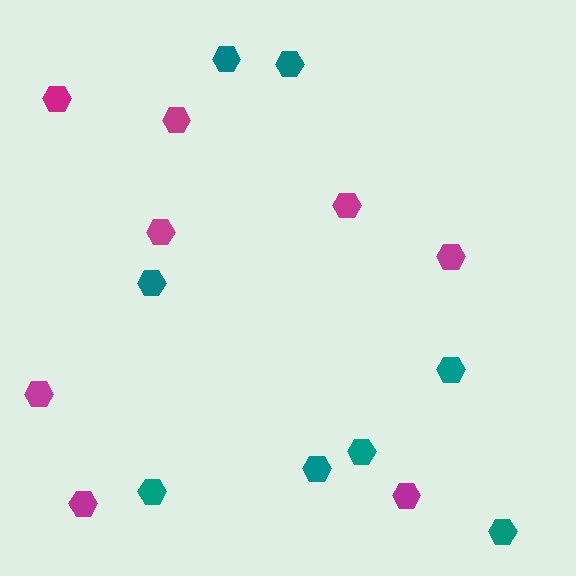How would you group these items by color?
There are 2 groups: one group of teal hexagons (8) and one group of magenta hexagons (8).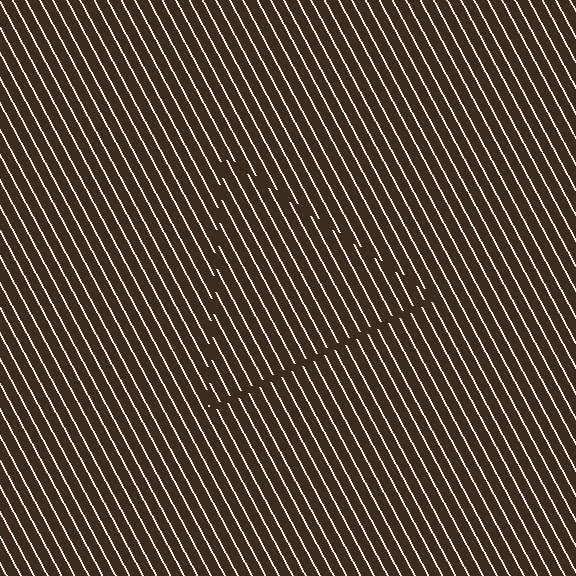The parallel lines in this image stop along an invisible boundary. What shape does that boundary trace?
An illusory triangle. The interior of the shape contains the same grating, shifted by half a period — the contour is defined by the phase discontinuity where line-ends from the inner and outer gratings abut.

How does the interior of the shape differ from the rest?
The interior of the shape contains the same grating, shifted by half a period — the contour is defined by the phase discontinuity where line-ends from the inner and outer gratings abut.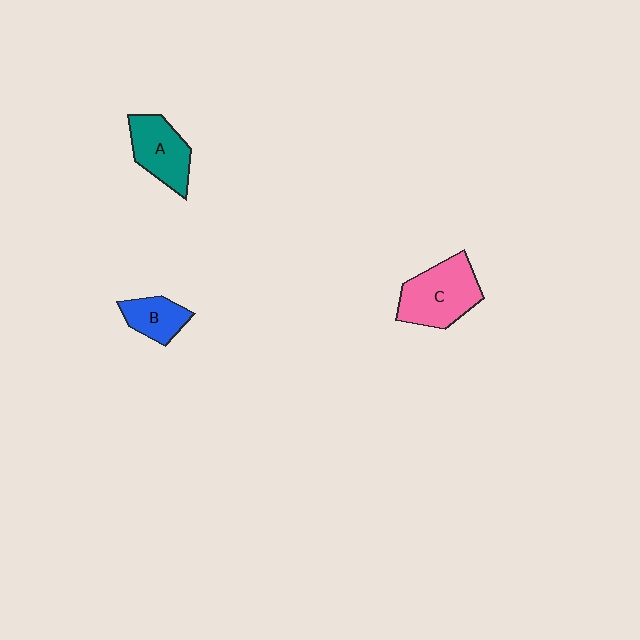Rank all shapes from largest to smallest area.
From largest to smallest: C (pink), A (teal), B (blue).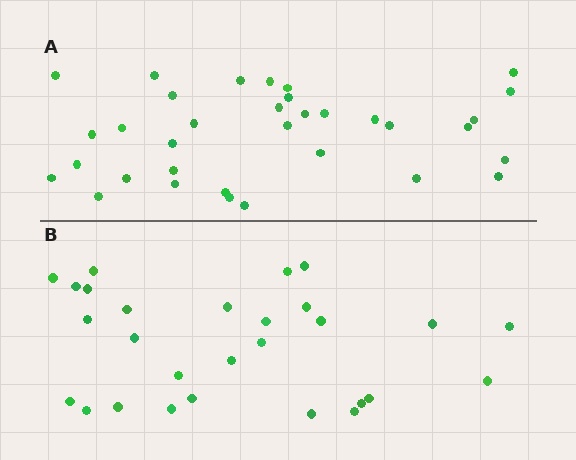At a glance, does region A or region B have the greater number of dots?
Region A (the top region) has more dots.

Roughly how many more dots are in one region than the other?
Region A has about 6 more dots than region B.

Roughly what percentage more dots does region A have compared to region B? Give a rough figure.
About 20% more.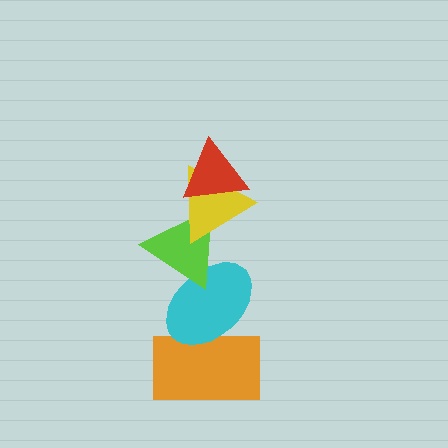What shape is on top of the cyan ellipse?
The lime triangle is on top of the cyan ellipse.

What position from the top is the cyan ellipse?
The cyan ellipse is 4th from the top.